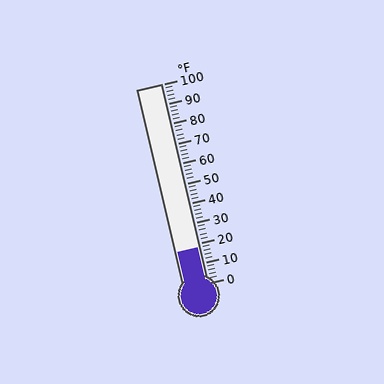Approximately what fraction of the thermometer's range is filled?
The thermometer is filled to approximately 20% of its range.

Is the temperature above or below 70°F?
The temperature is below 70°F.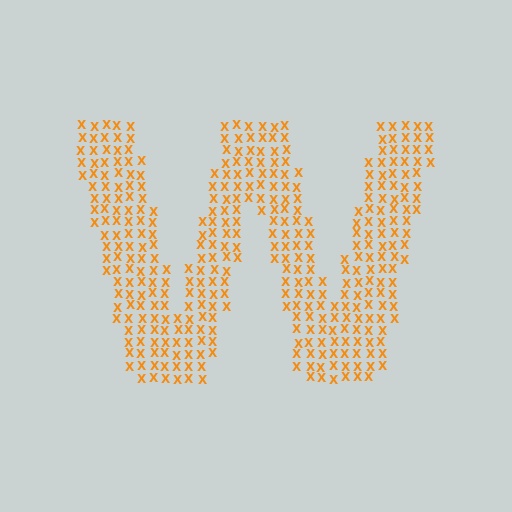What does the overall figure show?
The overall figure shows the letter W.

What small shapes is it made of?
It is made of small letter X's.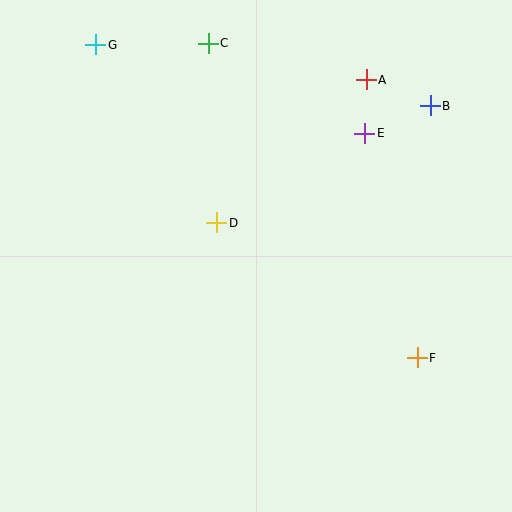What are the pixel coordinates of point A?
Point A is at (366, 80).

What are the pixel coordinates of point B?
Point B is at (430, 106).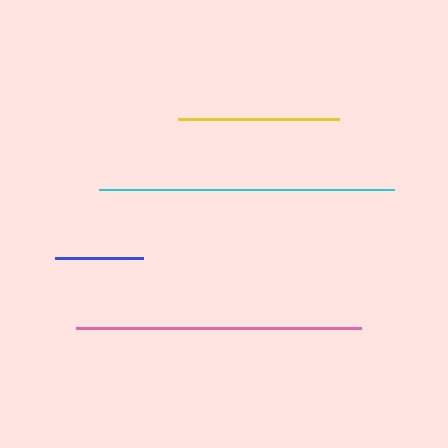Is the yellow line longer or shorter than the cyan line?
The cyan line is longer than the yellow line.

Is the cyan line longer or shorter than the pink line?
The cyan line is longer than the pink line.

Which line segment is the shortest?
The blue line is the shortest at approximately 88 pixels.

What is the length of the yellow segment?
The yellow segment is approximately 161 pixels long.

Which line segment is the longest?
The cyan line is the longest at approximately 295 pixels.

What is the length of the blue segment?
The blue segment is approximately 88 pixels long.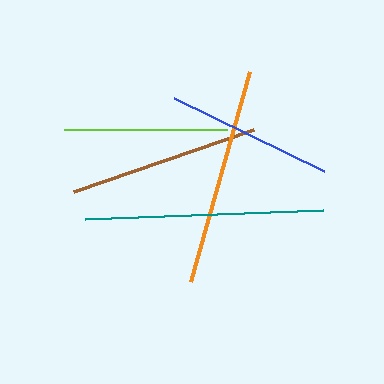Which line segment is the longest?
The teal line is the longest at approximately 238 pixels.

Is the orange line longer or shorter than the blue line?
The orange line is longer than the blue line.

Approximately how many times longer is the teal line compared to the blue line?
The teal line is approximately 1.4 times the length of the blue line.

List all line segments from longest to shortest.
From longest to shortest: teal, orange, brown, blue, lime.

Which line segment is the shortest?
The lime line is the shortest at approximately 163 pixels.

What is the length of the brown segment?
The brown segment is approximately 191 pixels long.